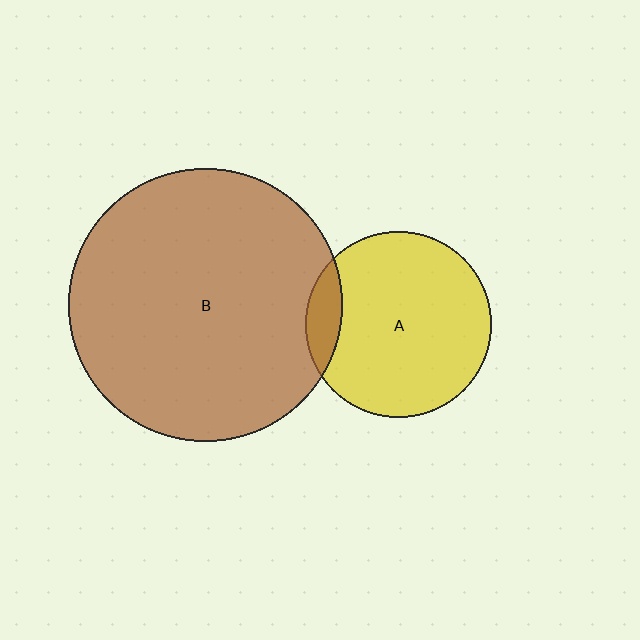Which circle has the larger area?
Circle B (brown).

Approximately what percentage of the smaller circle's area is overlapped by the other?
Approximately 10%.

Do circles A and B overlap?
Yes.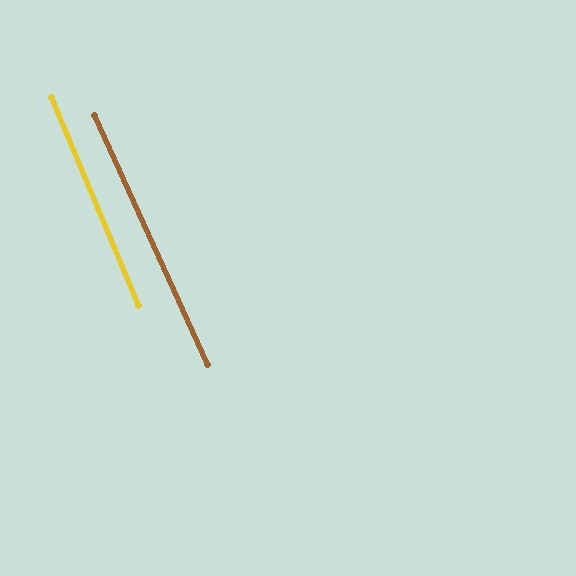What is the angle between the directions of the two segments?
Approximately 2 degrees.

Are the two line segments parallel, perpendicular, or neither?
Parallel — their directions differ by only 1.8°.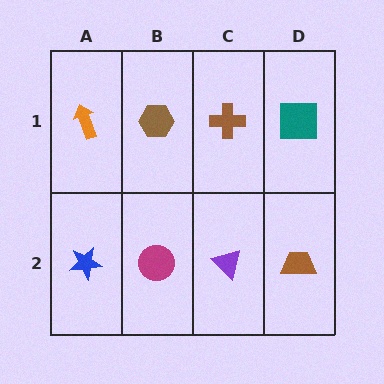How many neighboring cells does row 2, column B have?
3.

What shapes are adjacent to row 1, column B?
A magenta circle (row 2, column B), an orange arrow (row 1, column A), a brown cross (row 1, column C).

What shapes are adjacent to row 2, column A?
An orange arrow (row 1, column A), a magenta circle (row 2, column B).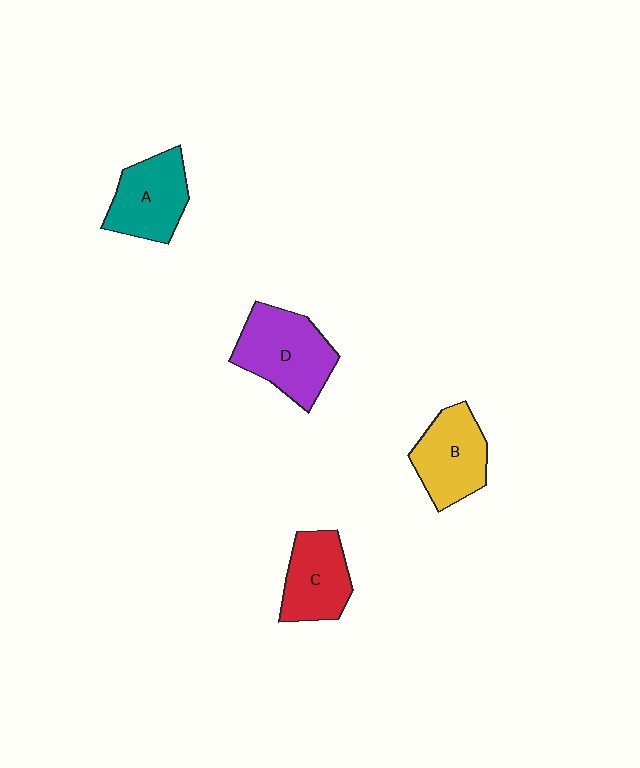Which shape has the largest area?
Shape D (purple).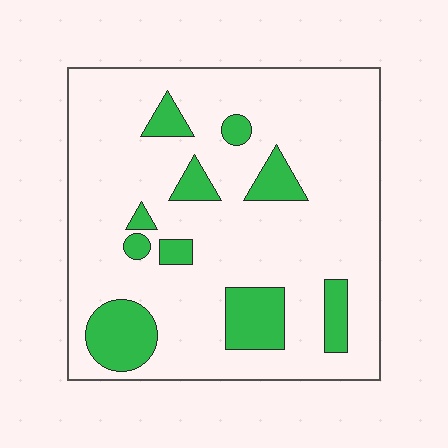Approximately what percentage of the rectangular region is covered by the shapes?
Approximately 15%.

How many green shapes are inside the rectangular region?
10.